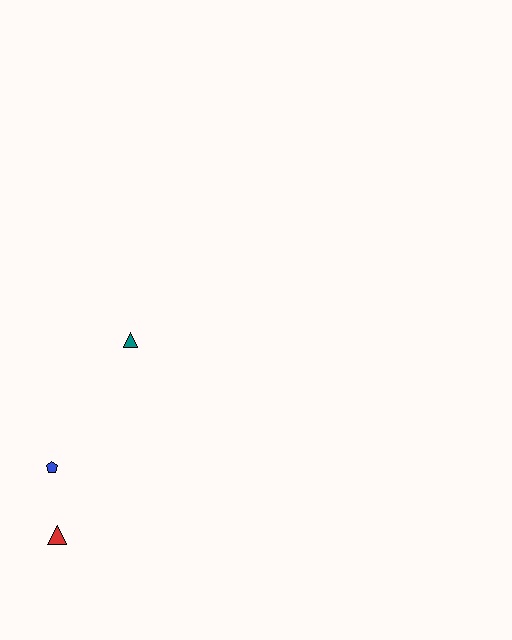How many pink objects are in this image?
There are no pink objects.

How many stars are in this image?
There are no stars.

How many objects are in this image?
There are 3 objects.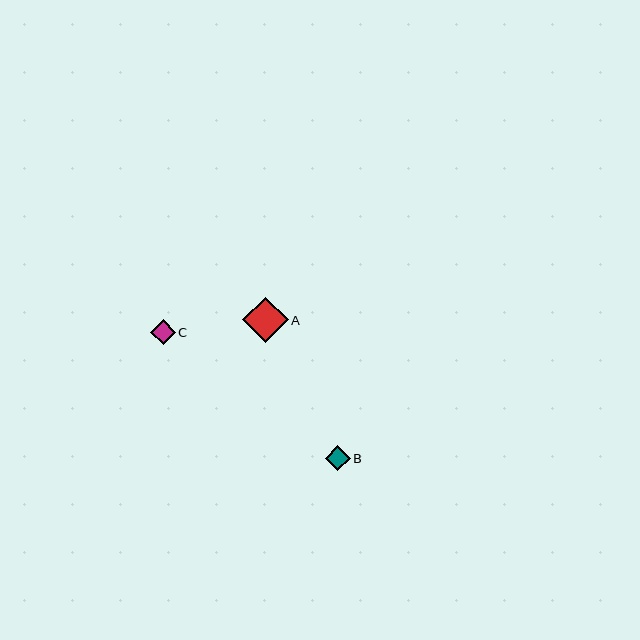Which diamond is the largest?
Diamond A is the largest with a size of approximately 46 pixels.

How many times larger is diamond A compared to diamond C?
Diamond A is approximately 1.9 times the size of diamond C.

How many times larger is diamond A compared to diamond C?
Diamond A is approximately 1.9 times the size of diamond C.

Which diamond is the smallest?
Diamond C is the smallest with a size of approximately 25 pixels.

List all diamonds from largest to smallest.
From largest to smallest: A, B, C.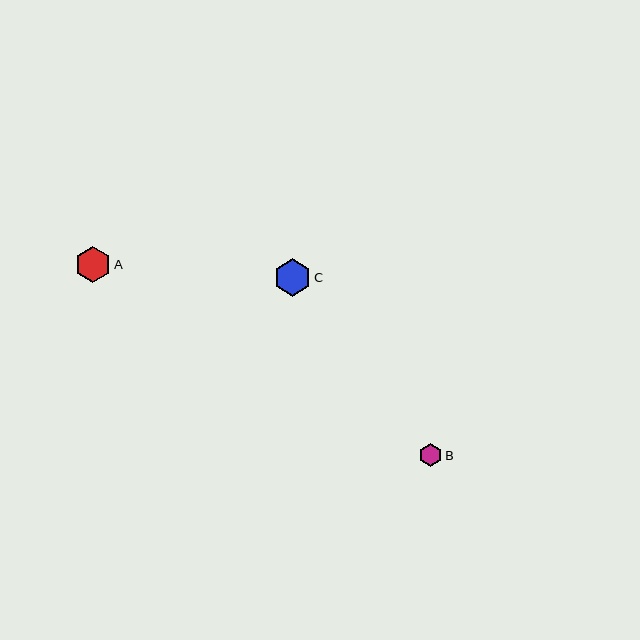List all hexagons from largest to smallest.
From largest to smallest: C, A, B.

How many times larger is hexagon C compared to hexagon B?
Hexagon C is approximately 1.6 times the size of hexagon B.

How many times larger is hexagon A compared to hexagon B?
Hexagon A is approximately 1.5 times the size of hexagon B.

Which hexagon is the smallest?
Hexagon B is the smallest with a size of approximately 24 pixels.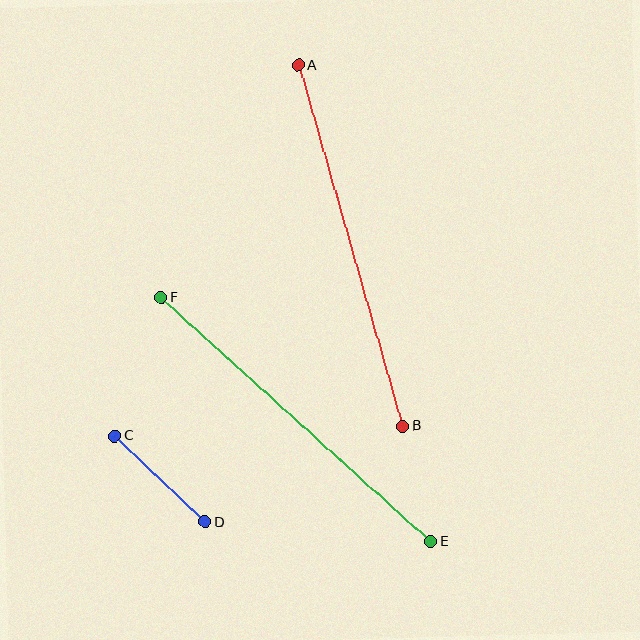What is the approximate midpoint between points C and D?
The midpoint is at approximately (160, 479) pixels.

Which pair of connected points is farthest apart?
Points A and B are farthest apart.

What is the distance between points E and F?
The distance is approximately 363 pixels.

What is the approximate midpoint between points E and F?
The midpoint is at approximately (296, 419) pixels.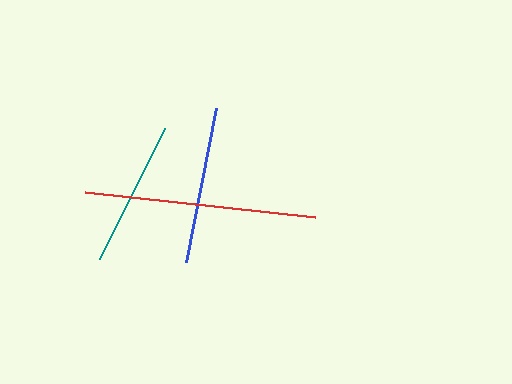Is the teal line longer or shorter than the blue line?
The blue line is longer than the teal line.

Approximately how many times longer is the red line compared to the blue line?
The red line is approximately 1.5 times the length of the blue line.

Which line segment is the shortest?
The teal line is the shortest at approximately 146 pixels.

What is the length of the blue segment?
The blue segment is approximately 157 pixels long.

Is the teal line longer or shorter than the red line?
The red line is longer than the teal line.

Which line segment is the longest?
The red line is the longest at approximately 231 pixels.